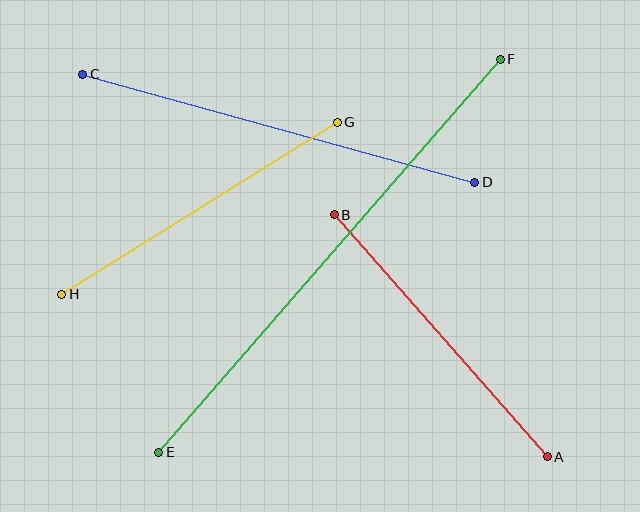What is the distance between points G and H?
The distance is approximately 325 pixels.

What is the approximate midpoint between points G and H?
The midpoint is at approximately (199, 208) pixels.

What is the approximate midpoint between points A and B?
The midpoint is at approximately (441, 336) pixels.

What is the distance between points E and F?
The distance is approximately 520 pixels.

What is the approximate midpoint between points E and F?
The midpoint is at approximately (329, 256) pixels.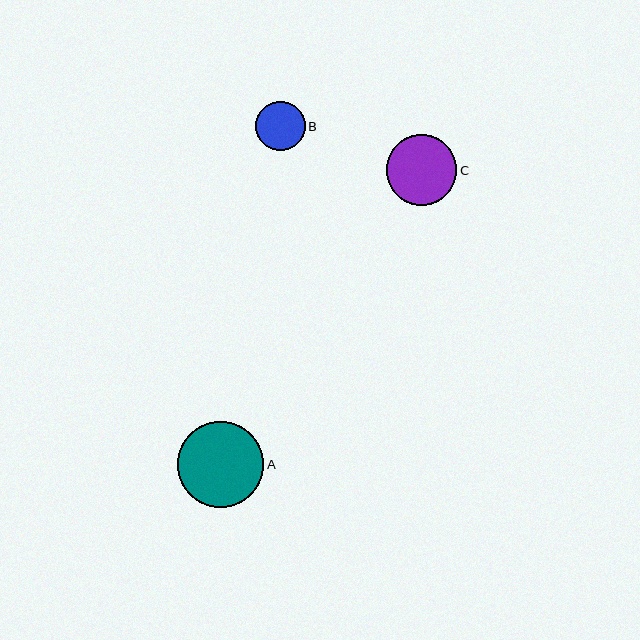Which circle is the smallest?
Circle B is the smallest with a size of approximately 50 pixels.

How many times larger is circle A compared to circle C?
Circle A is approximately 1.2 times the size of circle C.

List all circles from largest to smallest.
From largest to smallest: A, C, B.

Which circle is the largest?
Circle A is the largest with a size of approximately 86 pixels.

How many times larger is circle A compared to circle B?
Circle A is approximately 1.7 times the size of circle B.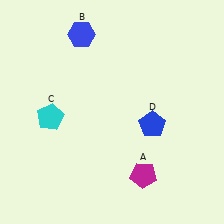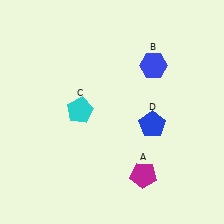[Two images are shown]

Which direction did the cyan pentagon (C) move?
The cyan pentagon (C) moved right.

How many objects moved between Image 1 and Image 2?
2 objects moved between the two images.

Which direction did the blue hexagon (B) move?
The blue hexagon (B) moved right.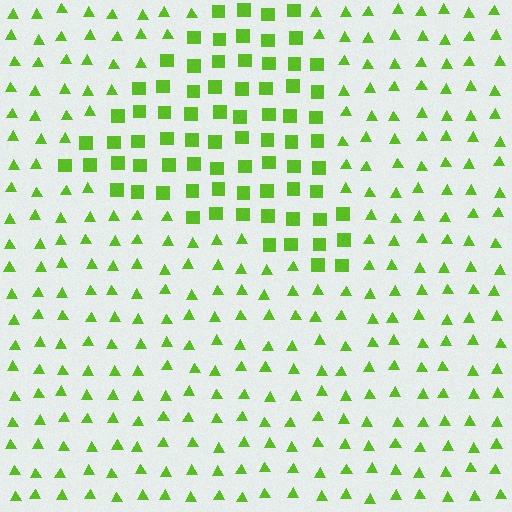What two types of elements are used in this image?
The image uses squares inside the triangle region and triangles outside it.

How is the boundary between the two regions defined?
The boundary is defined by a change in element shape: squares inside vs. triangles outside. All elements share the same color and spacing.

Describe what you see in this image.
The image is filled with small lime elements arranged in a uniform grid. A triangle-shaped region contains squares, while the surrounding area contains triangles. The boundary is defined purely by the change in element shape.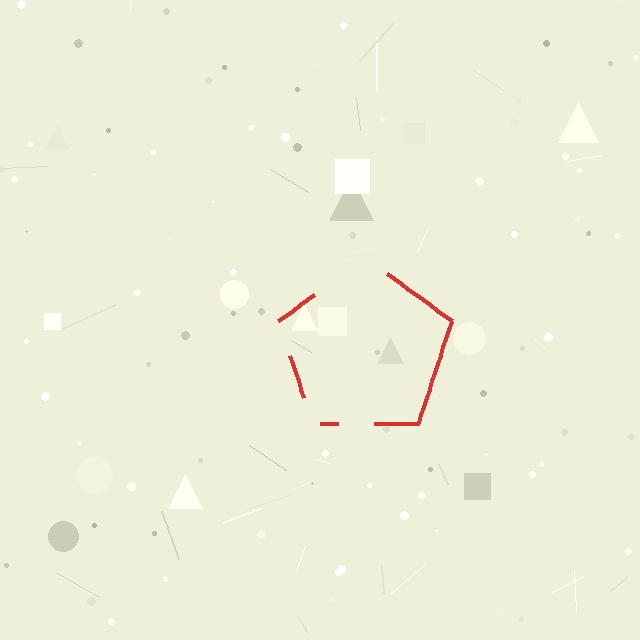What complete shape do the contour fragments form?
The contour fragments form a pentagon.